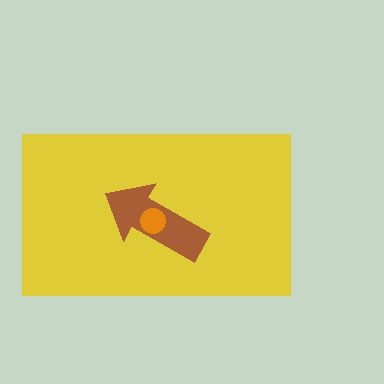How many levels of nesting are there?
3.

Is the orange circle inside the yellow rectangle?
Yes.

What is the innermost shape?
The orange circle.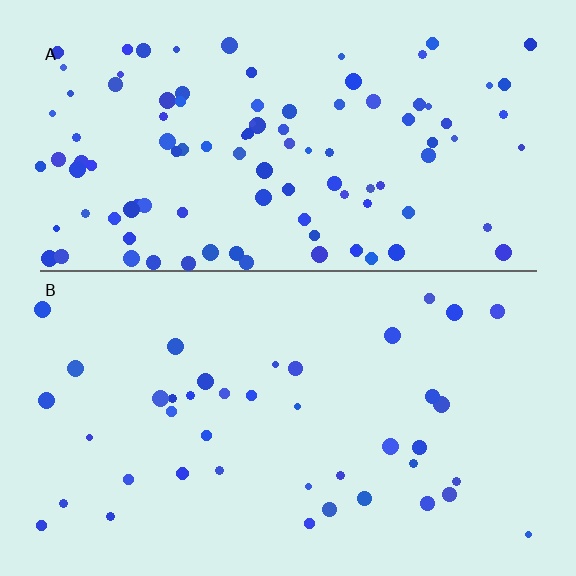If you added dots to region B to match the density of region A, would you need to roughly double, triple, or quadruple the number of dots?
Approximately triple.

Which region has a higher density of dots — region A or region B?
A (the top).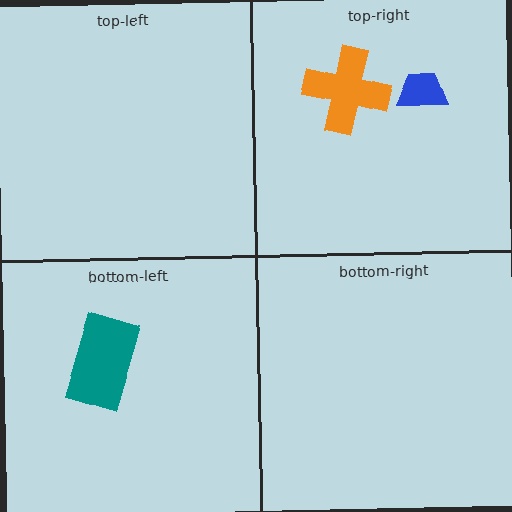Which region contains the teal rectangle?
The bottom-left region.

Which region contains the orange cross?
The top-right region.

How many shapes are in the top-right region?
2.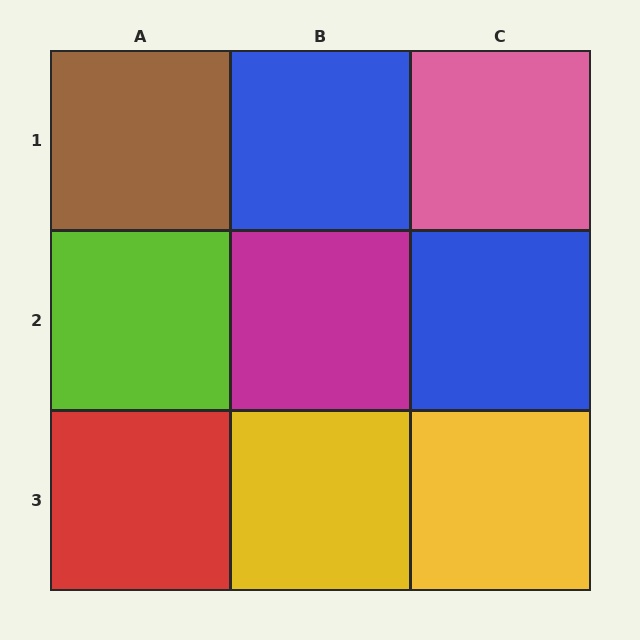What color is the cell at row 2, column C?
Blue.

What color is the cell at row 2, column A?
Lime.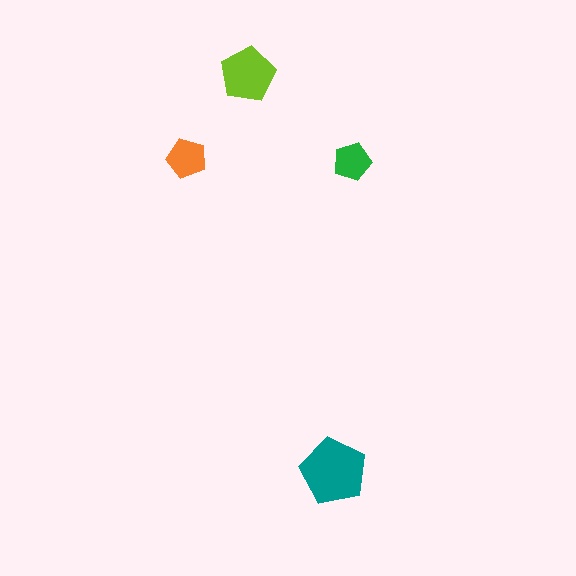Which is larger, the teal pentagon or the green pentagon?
The teal one.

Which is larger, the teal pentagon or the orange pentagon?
The teal one.